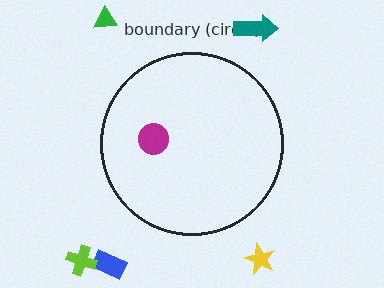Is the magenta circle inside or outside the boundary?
Inside.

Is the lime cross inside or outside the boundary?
Outside.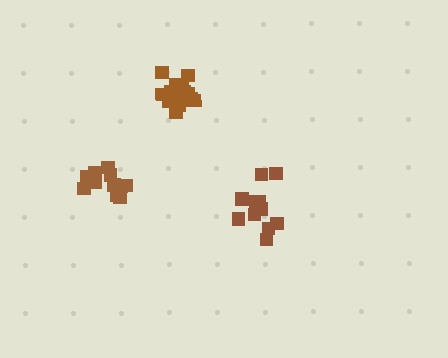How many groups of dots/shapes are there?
There are 3 groups.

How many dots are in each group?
Group 1: 11 dots, Group 2: 16 dots, Group 3: 12 dots (39 total).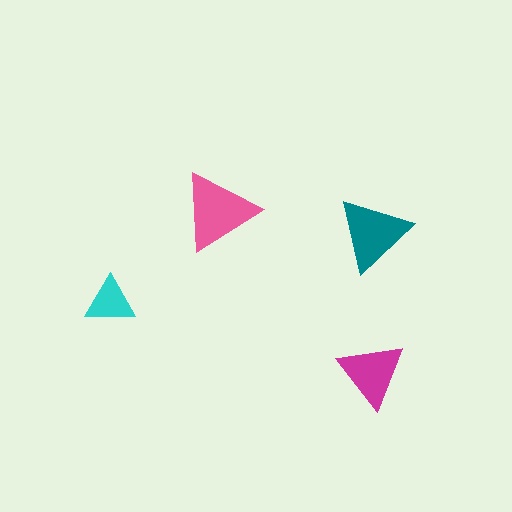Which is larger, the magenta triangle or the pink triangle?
The pink one.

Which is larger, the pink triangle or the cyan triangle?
The pink one.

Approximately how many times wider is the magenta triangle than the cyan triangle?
About 1.5 times wider.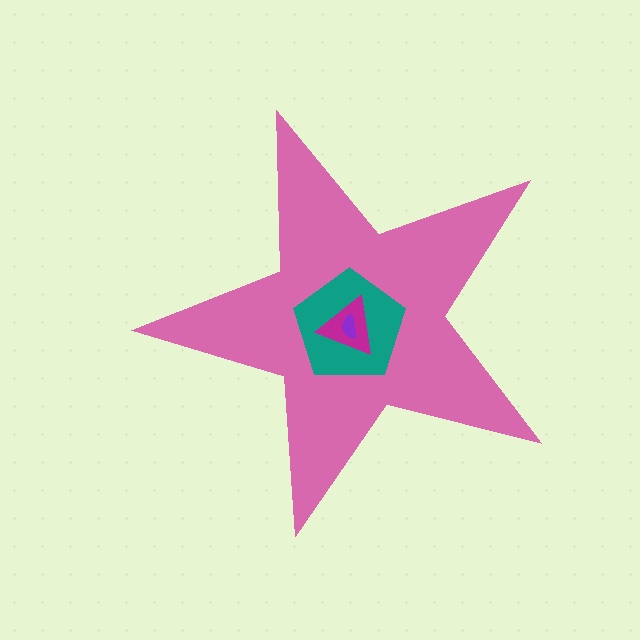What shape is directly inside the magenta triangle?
The purple semicircle.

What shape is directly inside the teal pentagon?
The magenta triangle.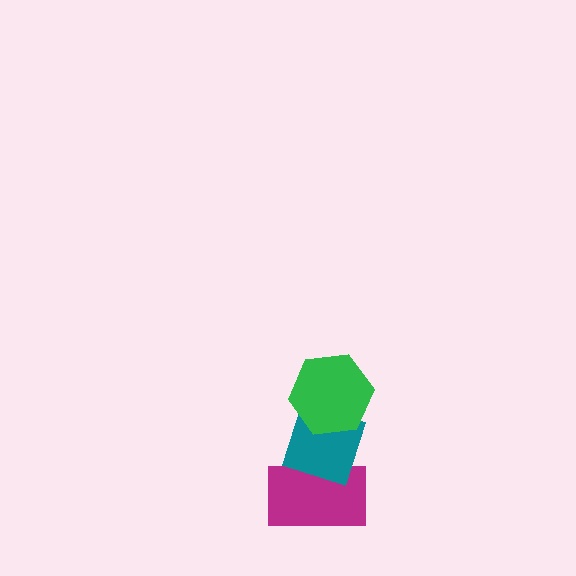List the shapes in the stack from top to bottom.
From top to bottom: the green hexagon, the teal diamond, the magenta rectangle.